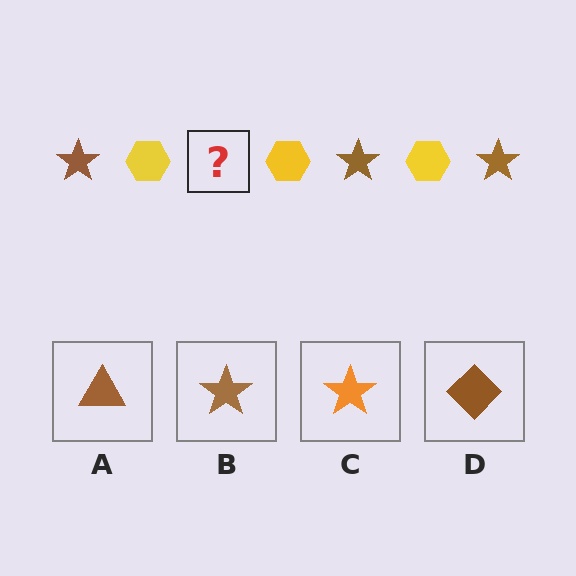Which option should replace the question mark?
Option B.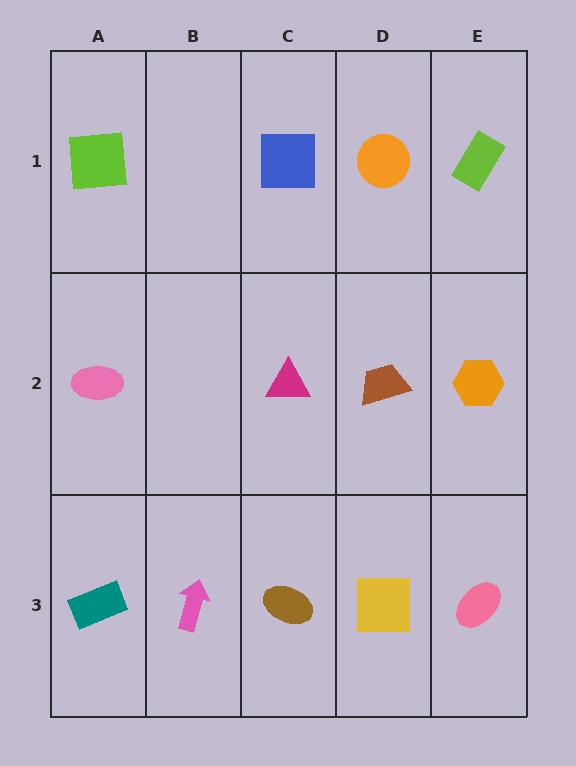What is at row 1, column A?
A lime square.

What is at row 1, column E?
A lime rectangle.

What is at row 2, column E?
An orange hexagon.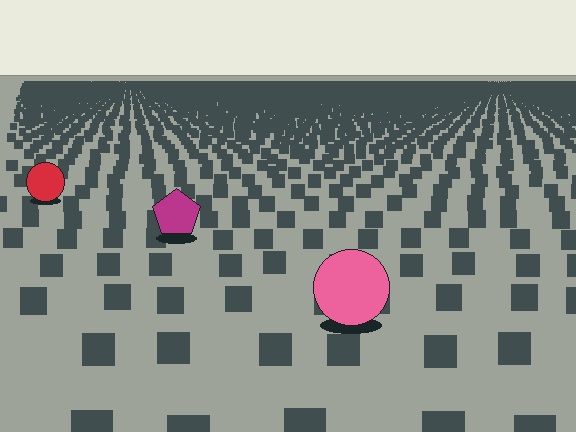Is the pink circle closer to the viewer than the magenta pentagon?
Yes. The pink circle is closer — you can tell from the texture gradient: the ground texture is coarser near it.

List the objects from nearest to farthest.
From nearest to farthest: the pink circle, the magenta pentagon, the red circle.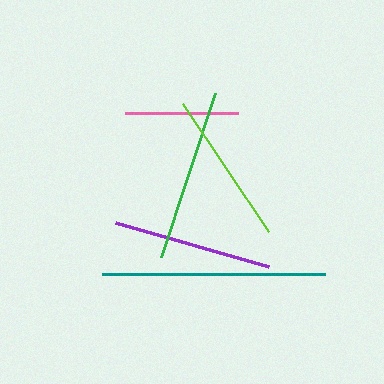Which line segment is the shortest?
The pink line is the shortest at approximately 113 pixels.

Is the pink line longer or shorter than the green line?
The green line is longer than the pink line.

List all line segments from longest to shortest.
From longest to shortest: teal, green, purple, lime, pink.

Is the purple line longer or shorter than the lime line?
The purple line is longer than the lime line.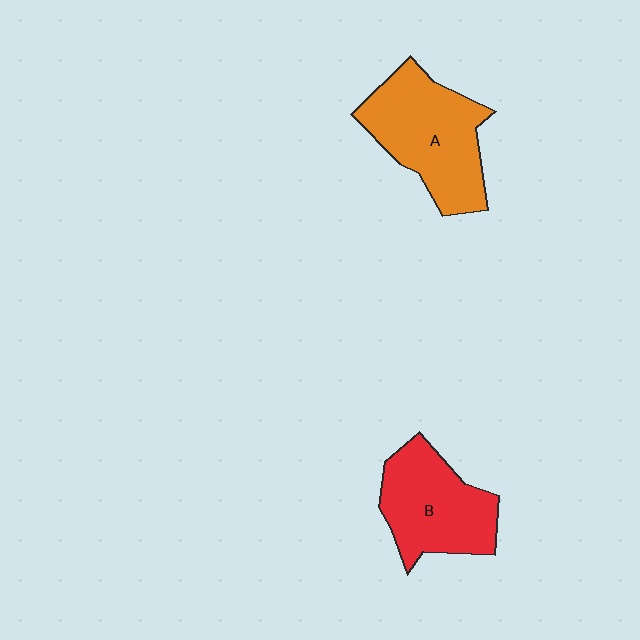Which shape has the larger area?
Shape A (orange).